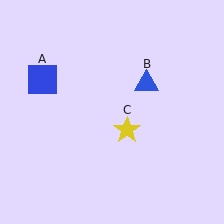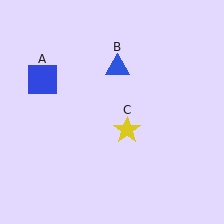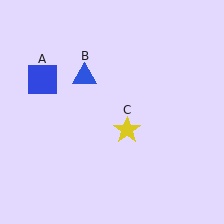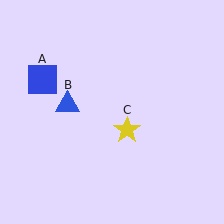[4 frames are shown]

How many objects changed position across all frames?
1 object changed position: blue triangle (object B).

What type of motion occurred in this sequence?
The blue triangle (object B) rotated counterclockwise around the center of the scene.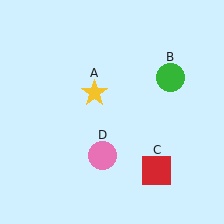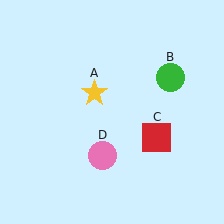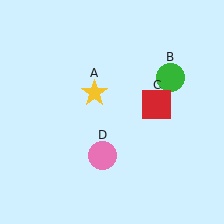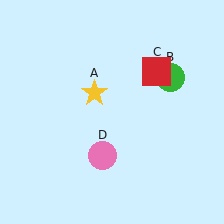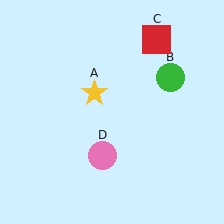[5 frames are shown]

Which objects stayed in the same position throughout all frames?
Yellow star (object A) and green circle (object B) and pink circle (object D) remained stationary.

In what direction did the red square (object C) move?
The red square (object C) moved up.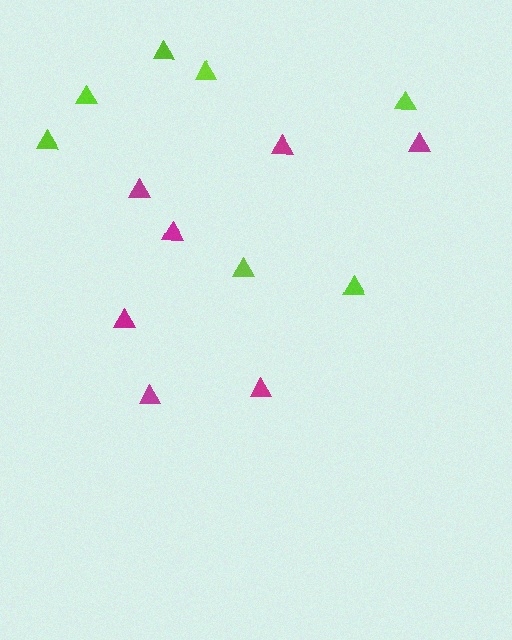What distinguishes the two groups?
There are 2 groups: one group of magenta triangles (7) and one group of lime triangles (7).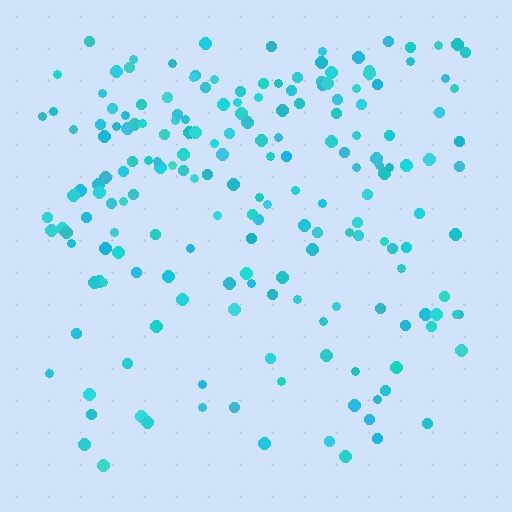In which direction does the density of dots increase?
From bottom to top, with the top side densest.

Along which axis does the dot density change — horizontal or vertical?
Vertical.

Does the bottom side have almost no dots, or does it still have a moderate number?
Still a moderate number, just noticeably fewer than the top.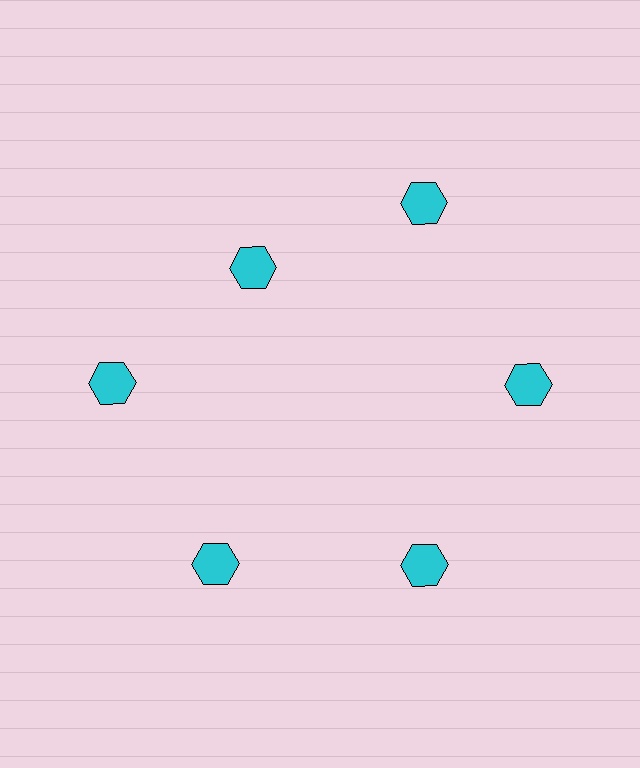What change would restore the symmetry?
The symmetry would be restored by moving it outward, back onto the ring so that all 6 hexagons sit at equal angles and equal distance from the center.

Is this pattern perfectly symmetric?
No. The 6 cyan hexagons are arranged in a ring, but one element near the 11 o'clock position is pulled inward toward the center, breaking the 6-fold rotational symmetry.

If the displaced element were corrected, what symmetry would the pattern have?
It would have 6-fold rotational symmetry — the pattern would map onto itself every 60 degrees.